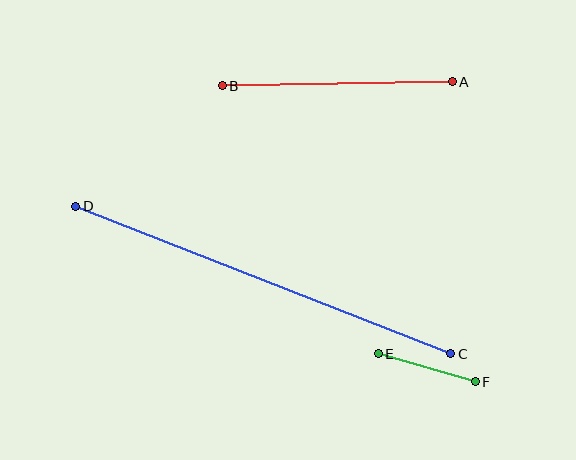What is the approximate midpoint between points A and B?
The midpoint is at approximately (337, 84) pixels.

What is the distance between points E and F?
The distance is approximately 101 pixels.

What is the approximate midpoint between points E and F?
The midpoint is at approximately (427, 368) pixels.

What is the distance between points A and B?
The distance is approximately 230 pixels.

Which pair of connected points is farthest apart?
Points C and D are farthest apart.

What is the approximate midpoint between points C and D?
The midpoint is at approximately (263, 280) pixels.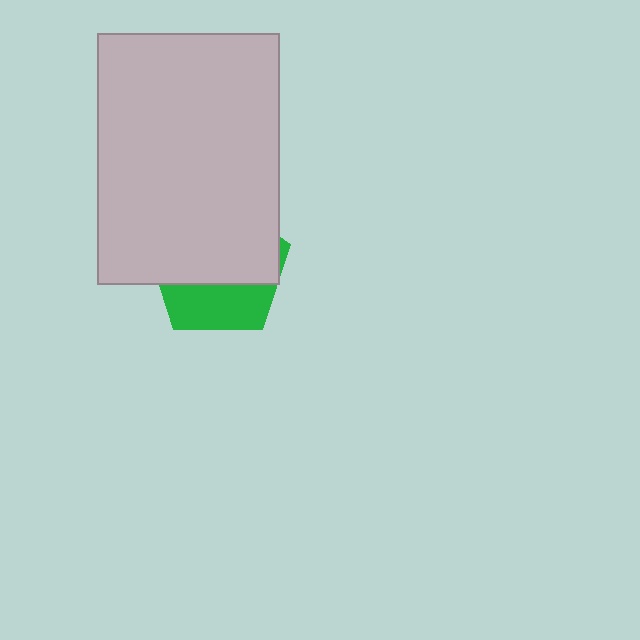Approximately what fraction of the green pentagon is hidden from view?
Roughly 65% of the green pentagon is hidden behind the light gray rectangle.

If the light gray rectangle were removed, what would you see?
You would see the complete green pentagon.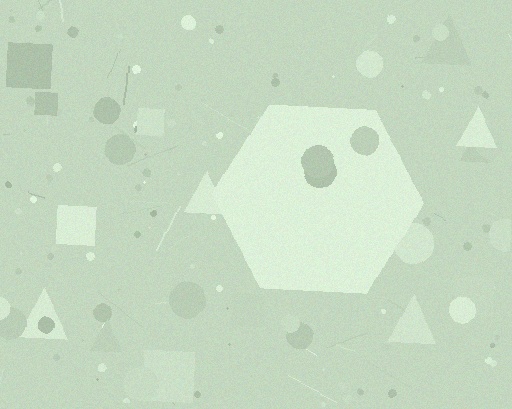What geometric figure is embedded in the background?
A hexagon is embedded in the background.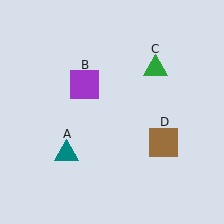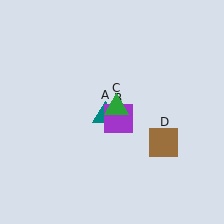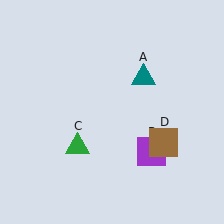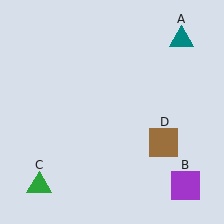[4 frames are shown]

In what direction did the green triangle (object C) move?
The green triangle (object C) moved down and to the left.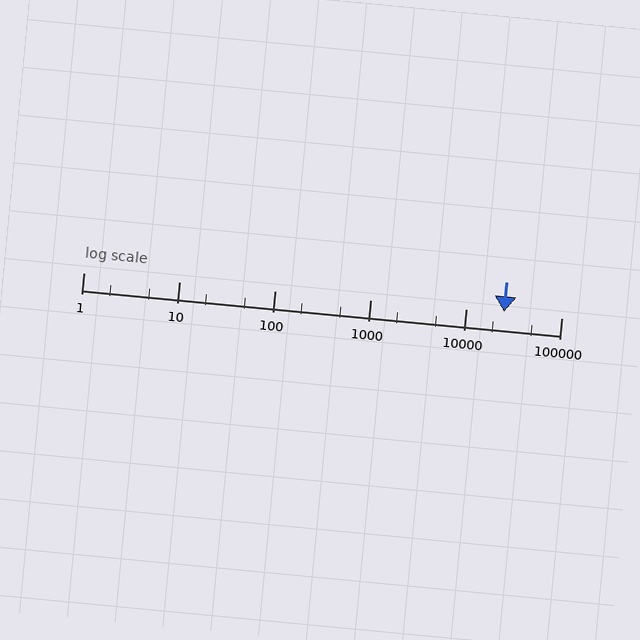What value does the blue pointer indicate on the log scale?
The pointer indicates approximately 25000.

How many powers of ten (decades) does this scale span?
The scale spans 5 decades, from 1 to 100000.